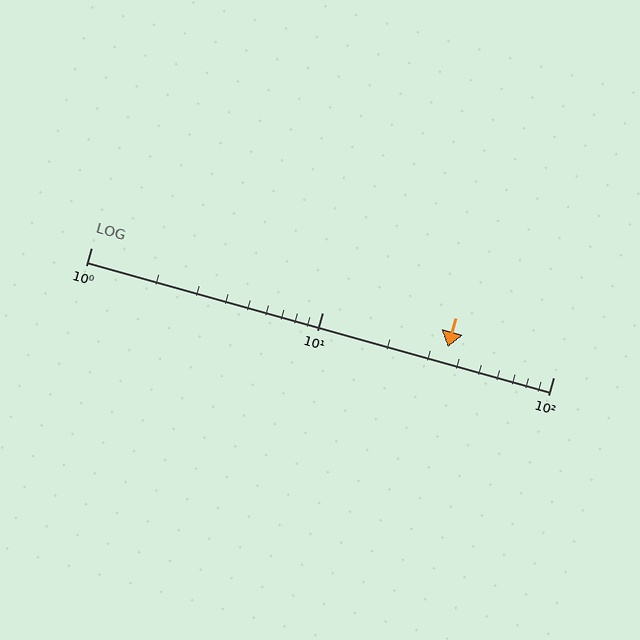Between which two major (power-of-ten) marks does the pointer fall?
The pointer is between 10 and 100.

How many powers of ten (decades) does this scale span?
The scale spans 2 decades, from 1 to 100.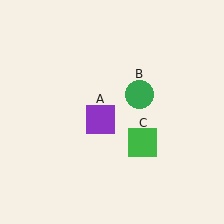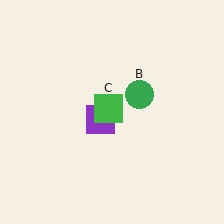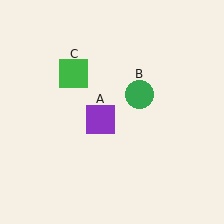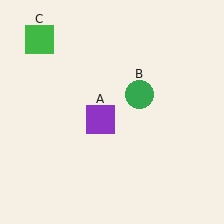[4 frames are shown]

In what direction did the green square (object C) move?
The green square (object C) moved up and to the left.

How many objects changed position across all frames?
1 object changed position: green square (object C).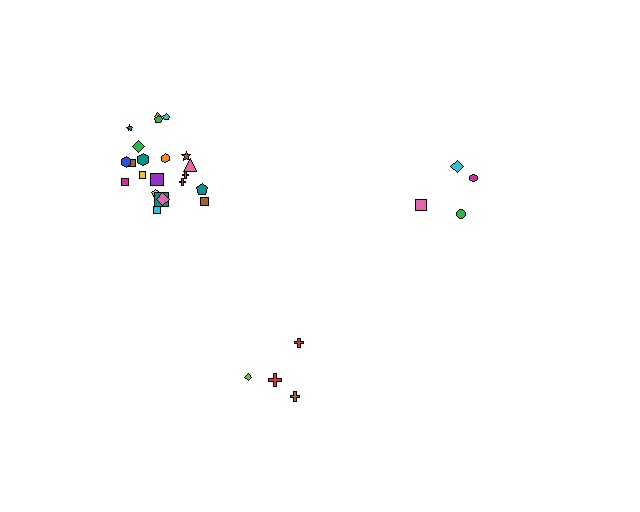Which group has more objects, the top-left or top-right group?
The top-left group.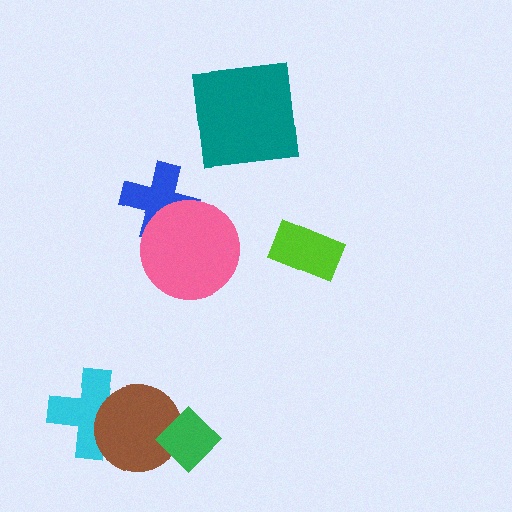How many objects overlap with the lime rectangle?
0 objects overlap with the lime rectangle.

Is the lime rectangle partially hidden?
No, no other shape covers it.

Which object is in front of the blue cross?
The pink circle is in front of the blue cross.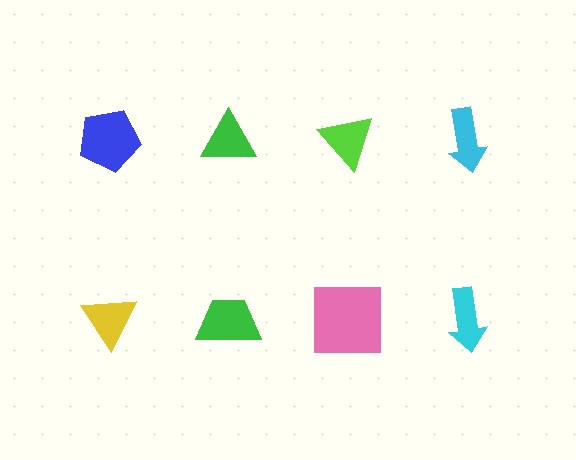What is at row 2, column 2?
A green trapezoid.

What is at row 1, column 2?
A green triangle.